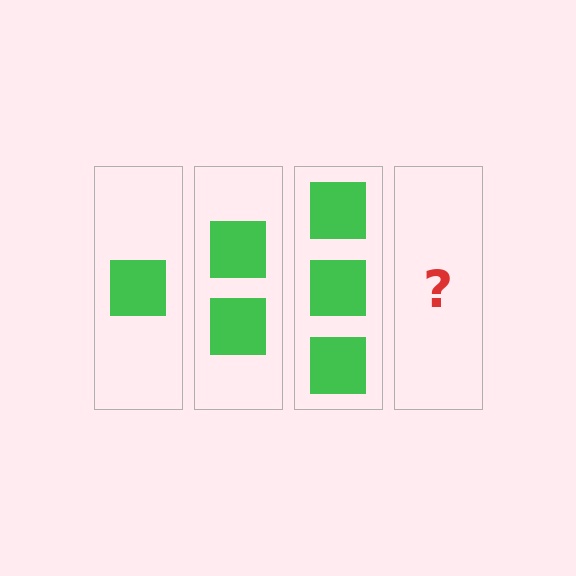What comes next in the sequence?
The next element should be 4 squares.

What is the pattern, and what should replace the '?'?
The pattern is that each step adds one more square. The '?' should be 4 squares.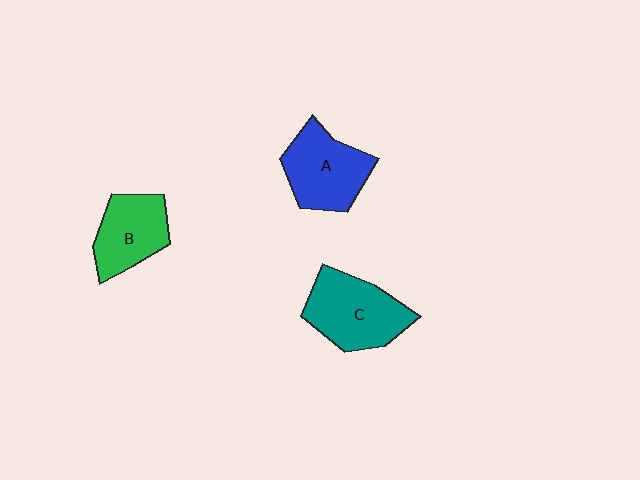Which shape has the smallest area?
Shape B (green).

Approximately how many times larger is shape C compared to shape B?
Approximately 1.3 times.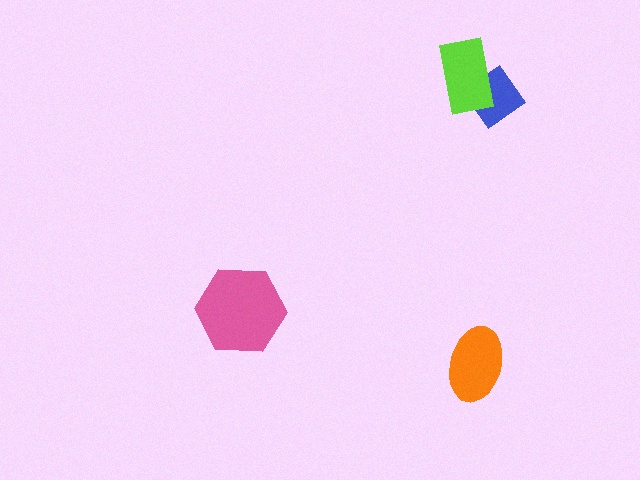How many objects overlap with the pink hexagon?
0 objects overlap with the pink hexagon.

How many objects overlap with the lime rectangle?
1 object overlaps with the lime rectangle.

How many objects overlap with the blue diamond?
1 object overlaps with the blue diamond.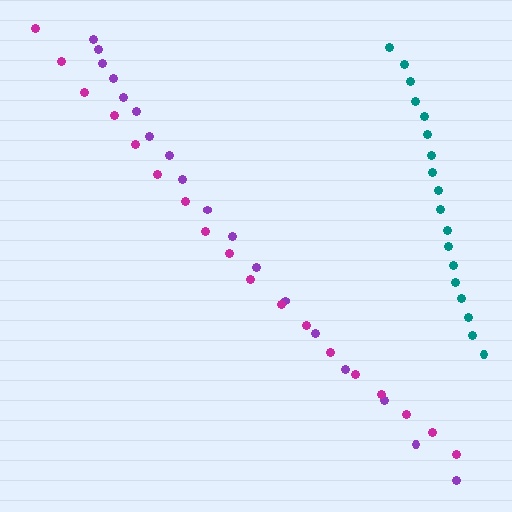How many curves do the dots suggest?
There are 3 distinct paths.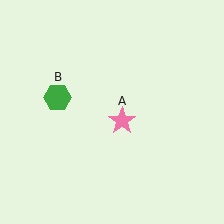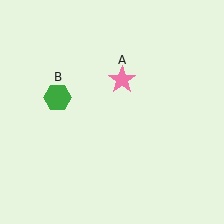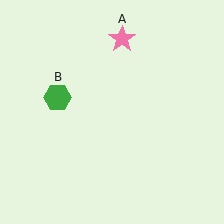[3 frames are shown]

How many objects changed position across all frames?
1 object changed position: pink star (object A).